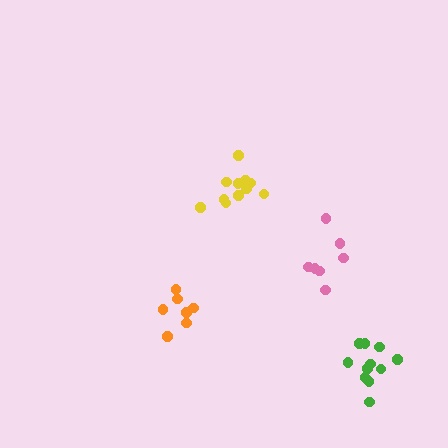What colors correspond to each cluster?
The clusters are colored: orange, yellow, green, pink.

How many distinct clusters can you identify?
There are 4 distinct clusters.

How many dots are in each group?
Group 1: 7 dots, Group 2: 11 dots, Group 3: 11 dots, Group 4: 7 dots (36 total).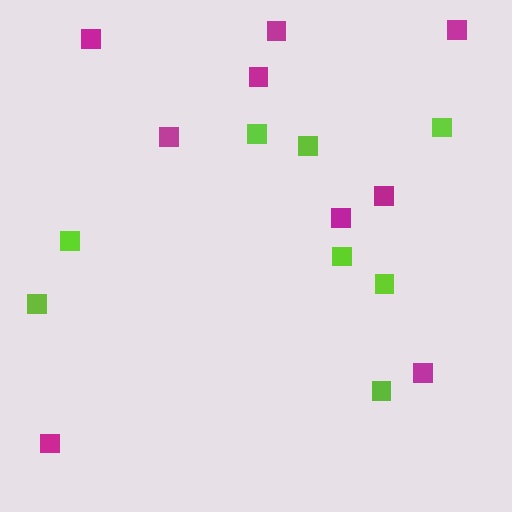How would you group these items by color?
There are 2 groups: one group of magenta squares (9) and one group of lime squares (8).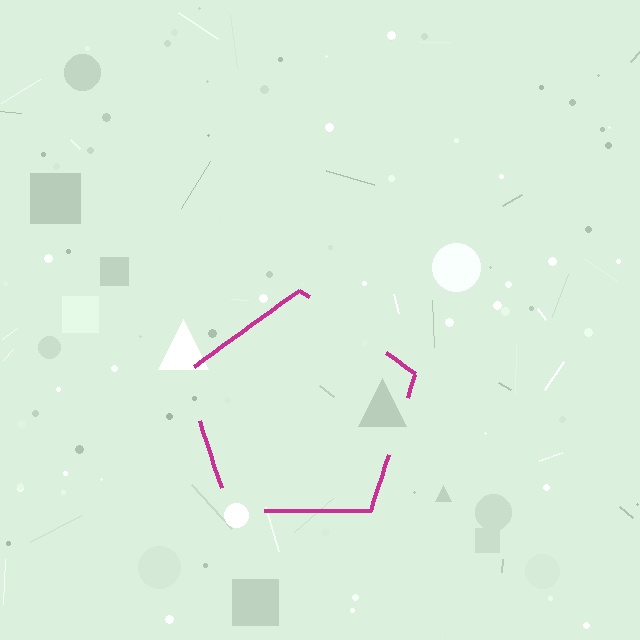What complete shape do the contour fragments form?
The contour fragments form a pentagon.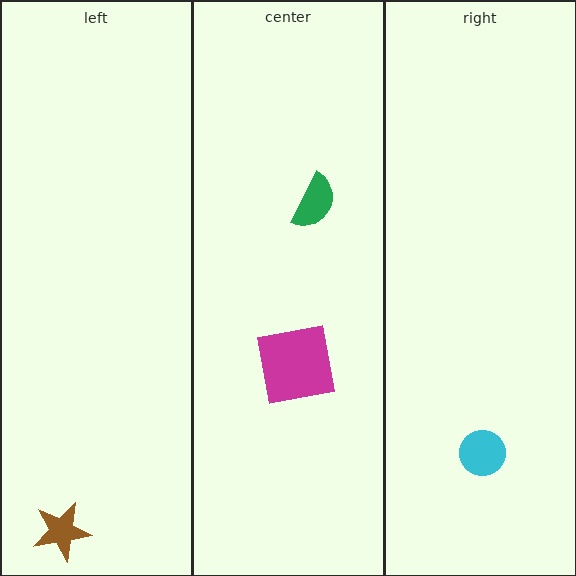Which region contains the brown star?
The left region.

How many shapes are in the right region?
1.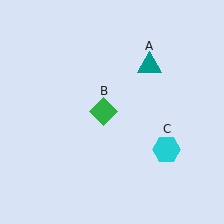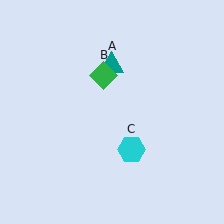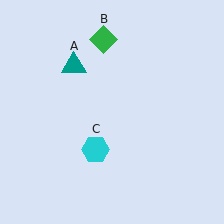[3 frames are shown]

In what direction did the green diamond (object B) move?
The green diamond (object B) moved up.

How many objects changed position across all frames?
3 objects changed position: teal triangle (object A), green diamond (object B), cyan hexagon (object C).